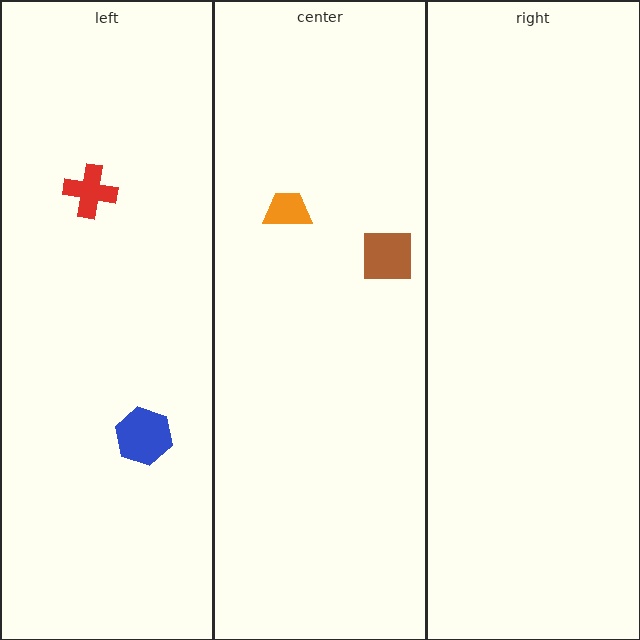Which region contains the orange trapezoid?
The center region.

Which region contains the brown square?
The center region.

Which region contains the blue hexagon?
The left region.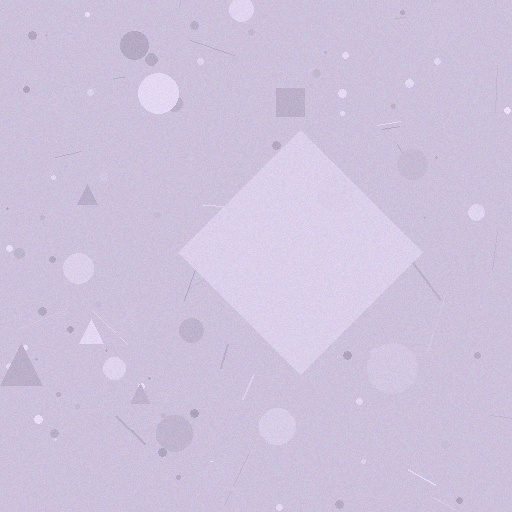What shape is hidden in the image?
A diamond is hidden in the image.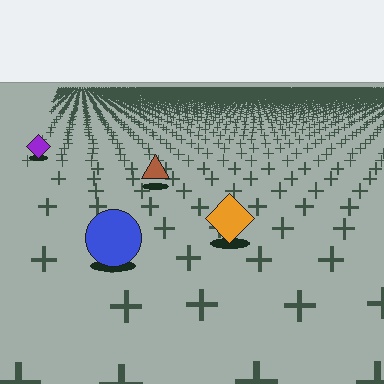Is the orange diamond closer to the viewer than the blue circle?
No. The blue circle is closer — you can tell from the texture gradient: the ground texture is coarser near it.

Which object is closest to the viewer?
The blue circle is closest. The texture marks near it are larger and more spread out.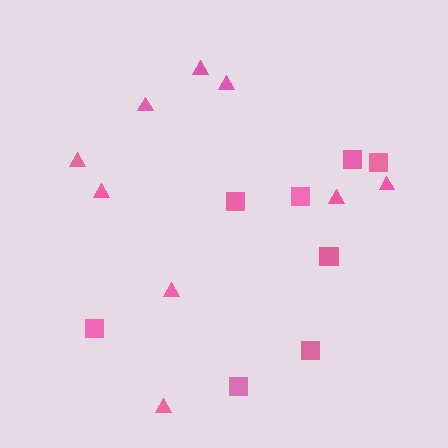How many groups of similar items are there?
There are 2 groups: one group of triangles (9) and one group of squares (8).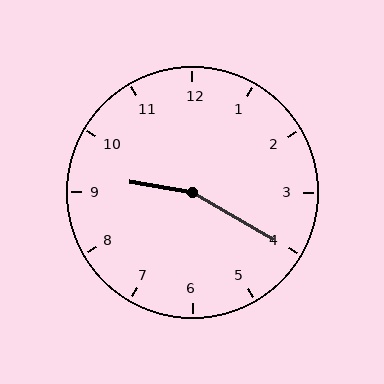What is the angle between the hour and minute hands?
Approximately 160 degrees.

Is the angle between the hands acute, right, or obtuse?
It is obtuse.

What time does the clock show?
9:20.